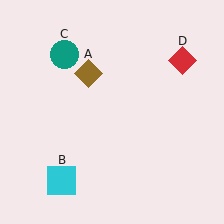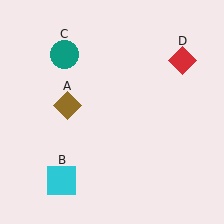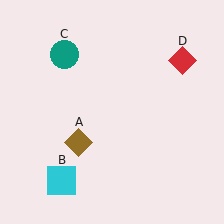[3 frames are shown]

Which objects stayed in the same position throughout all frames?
Cyan square (object B) and teal circle (object C) and red diamond (object D) remained stationary.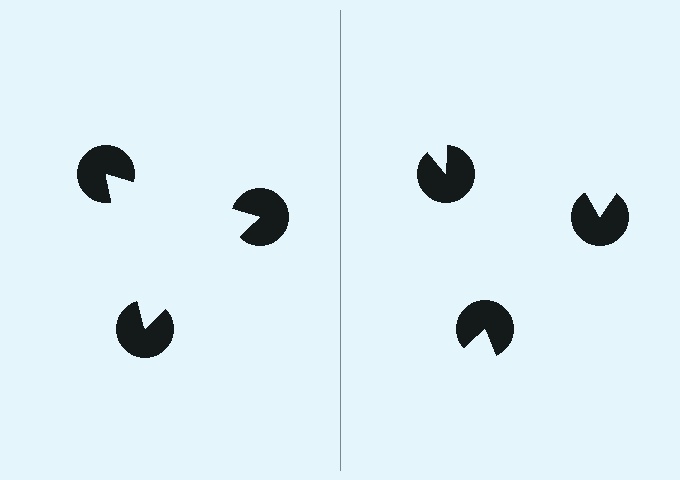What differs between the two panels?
The pac-man discs are positioned identically on both sides; only the wedge orientations differ. On the left they align to a triangle; on the right they are misaligned.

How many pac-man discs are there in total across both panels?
6 — 3 on each side.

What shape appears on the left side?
An illusory triangle.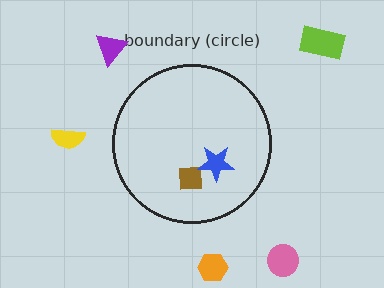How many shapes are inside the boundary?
2 inside, 5 outside.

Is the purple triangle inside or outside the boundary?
Outside.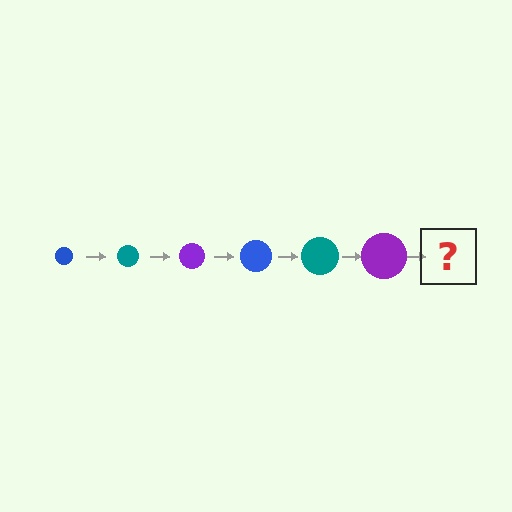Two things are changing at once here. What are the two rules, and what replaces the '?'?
The two rules are that the circle grows larger each step and the color cycles through blue, teal, and purple. The '?' should be a blue circle, larger than the previous one.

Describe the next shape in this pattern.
It should be a blue circle, larger than the previous one.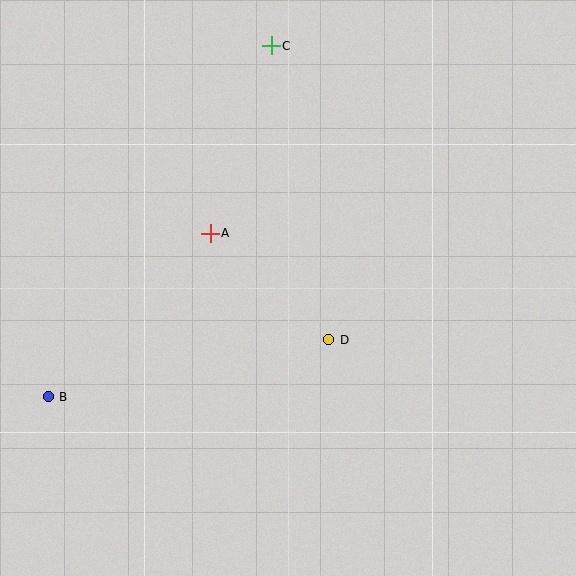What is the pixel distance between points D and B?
The distance between D and B is 286 pixels.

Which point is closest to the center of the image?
Point D at (329, 340) is closest to the center.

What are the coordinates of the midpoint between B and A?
The midpoint between B and A is at (129, 315).